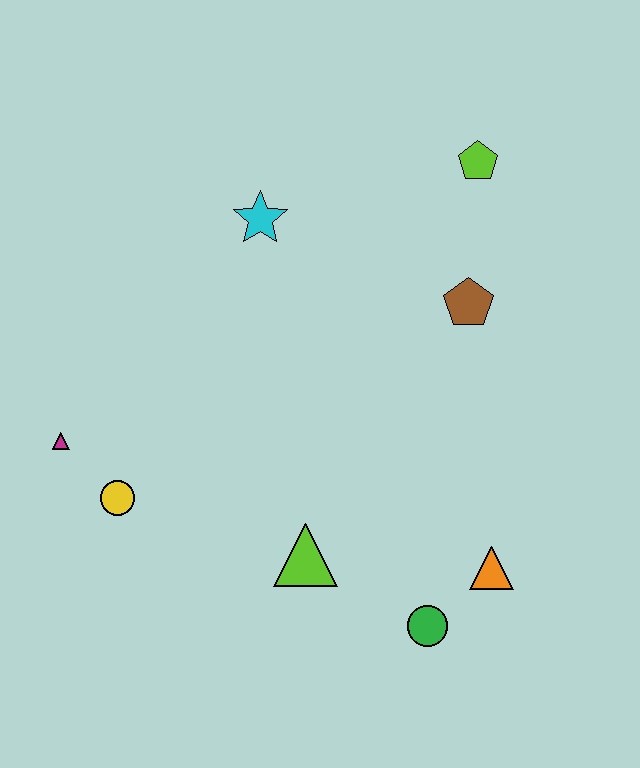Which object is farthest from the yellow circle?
The lime pentagon is farthest from the yellow circle.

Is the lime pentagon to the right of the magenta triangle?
Yes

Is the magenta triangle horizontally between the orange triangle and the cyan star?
No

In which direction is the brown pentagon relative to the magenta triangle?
The brown pentagon is to the right of the magenta triangle.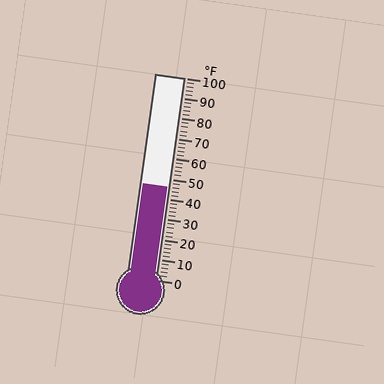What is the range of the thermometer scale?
The thermometer scale ranges from 0°F to 100°F.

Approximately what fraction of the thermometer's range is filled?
The thermometer is filled to approximately 45% of its range.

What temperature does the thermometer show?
The thermometer shows approximately 46°F.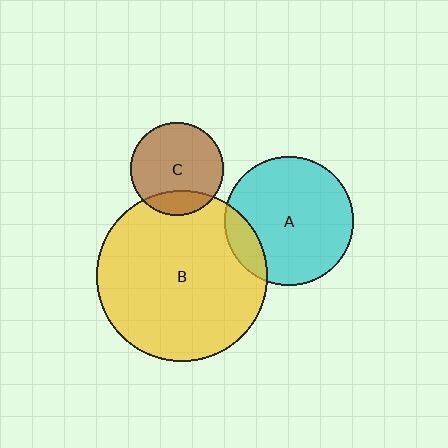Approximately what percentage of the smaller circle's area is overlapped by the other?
Approximately 20%.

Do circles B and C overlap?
Yes.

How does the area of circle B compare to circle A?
Approximately 1.8 times.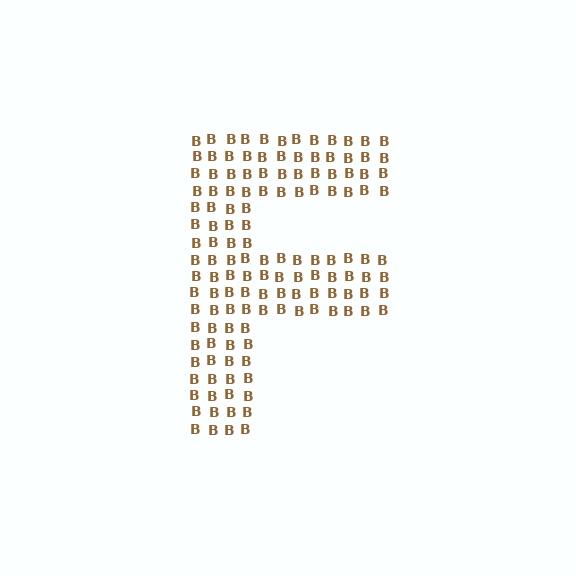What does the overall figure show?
The overall figure shows the letter F.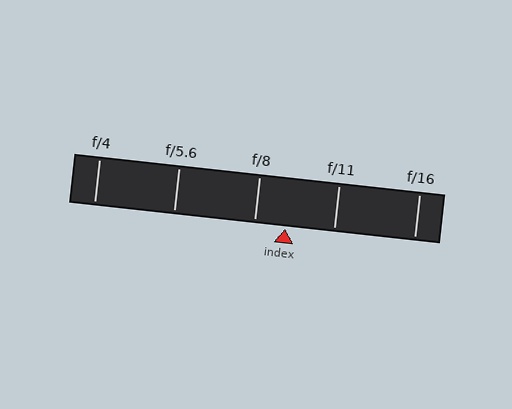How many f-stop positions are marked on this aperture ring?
There are 5 f-stop positions marked.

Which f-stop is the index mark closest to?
The index mark is closest to f/8.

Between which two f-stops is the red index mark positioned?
The index mark is between f/8 and f/11.